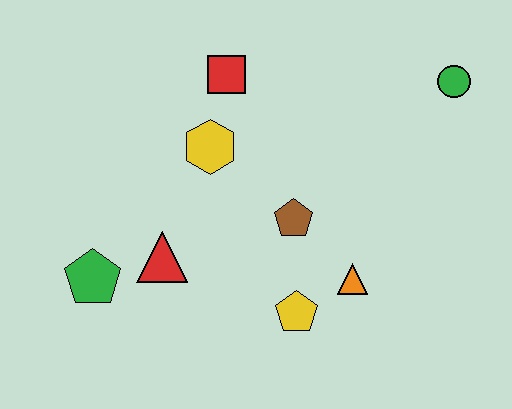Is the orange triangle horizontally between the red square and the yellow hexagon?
No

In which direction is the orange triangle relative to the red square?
The orange triangle is below the red square.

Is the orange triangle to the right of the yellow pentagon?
Yes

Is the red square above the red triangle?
Yes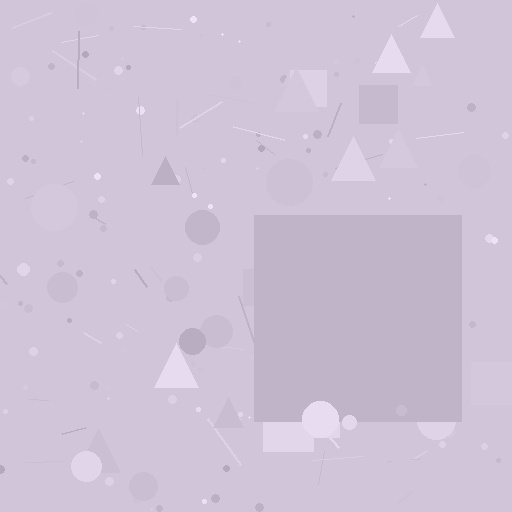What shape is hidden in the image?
A square is hidden in the image.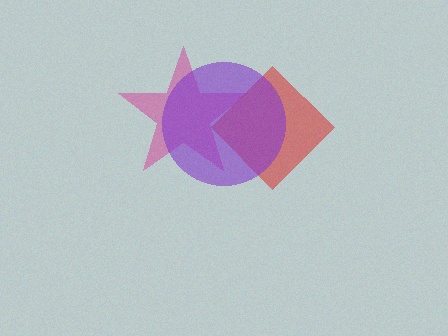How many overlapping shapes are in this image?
There are 3 overlapping shapes in the image.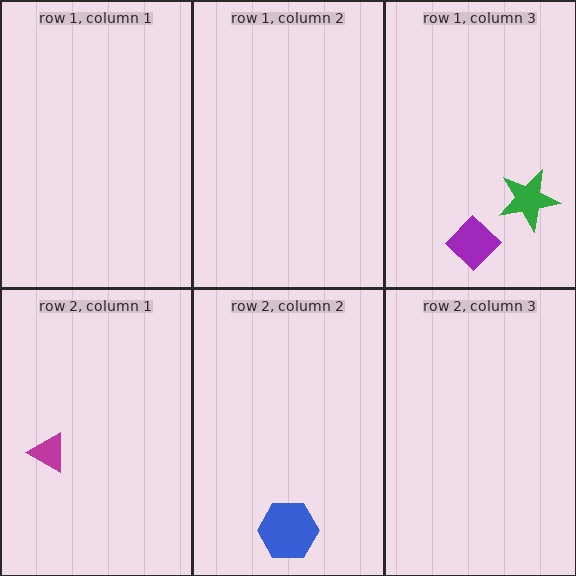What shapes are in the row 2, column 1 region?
The magenta triangle.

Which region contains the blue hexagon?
The row 2, column 2 region.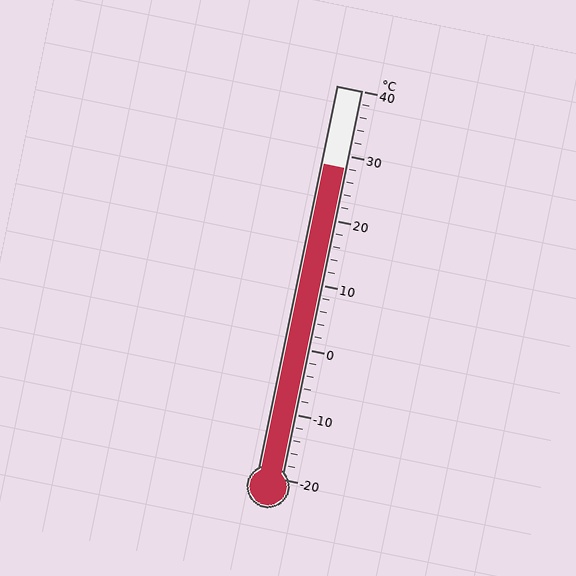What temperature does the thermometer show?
The thermometer shows approximately 28°C.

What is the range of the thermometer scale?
The thermometer scale ranges from -20°C to 40°C.